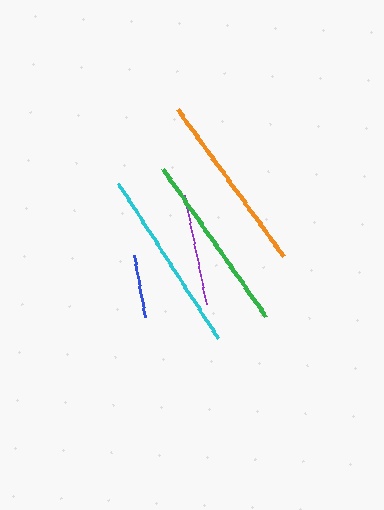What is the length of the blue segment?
The blue segment is approximately 62 pixels long.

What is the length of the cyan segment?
The cyan segment is approximately 184 pixels long.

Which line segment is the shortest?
The blue line is the shortest at approximately 62 pixels.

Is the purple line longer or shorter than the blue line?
The purple line is longer than the blue line.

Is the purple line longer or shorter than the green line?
The green line is longer than the purple line.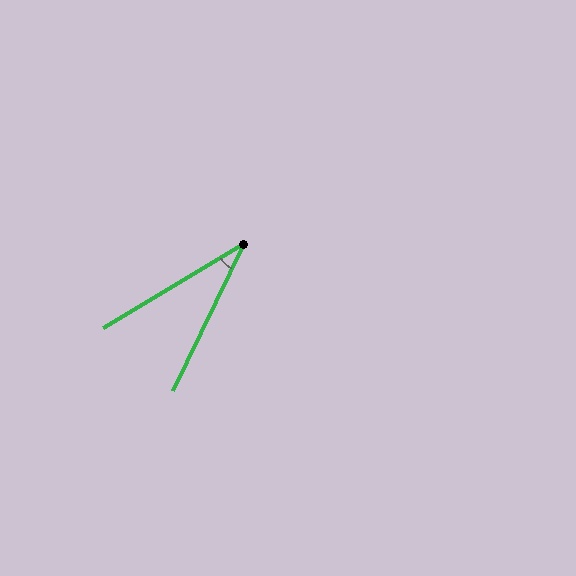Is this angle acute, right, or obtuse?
It is acute.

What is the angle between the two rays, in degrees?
Approximately 33 degrees.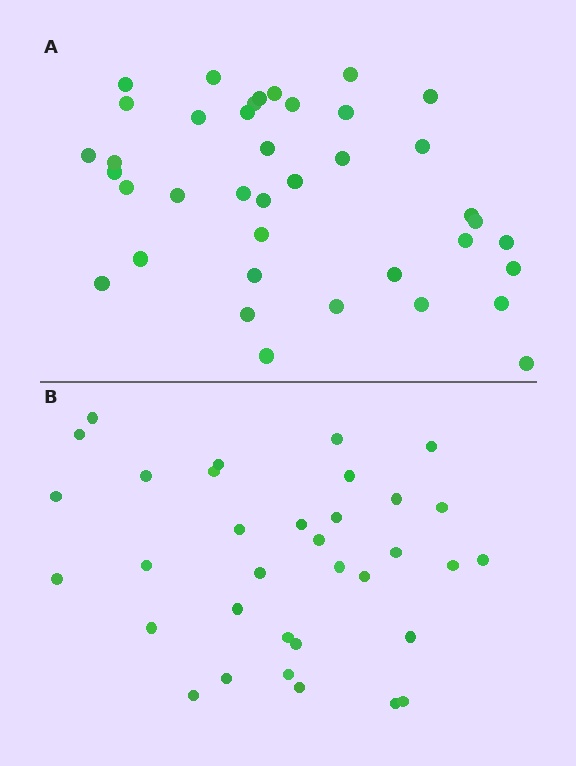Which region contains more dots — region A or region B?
Region A (the top region) has more dots.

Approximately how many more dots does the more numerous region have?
Region A has about 5 more dots than region B.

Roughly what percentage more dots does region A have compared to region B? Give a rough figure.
About 15% more.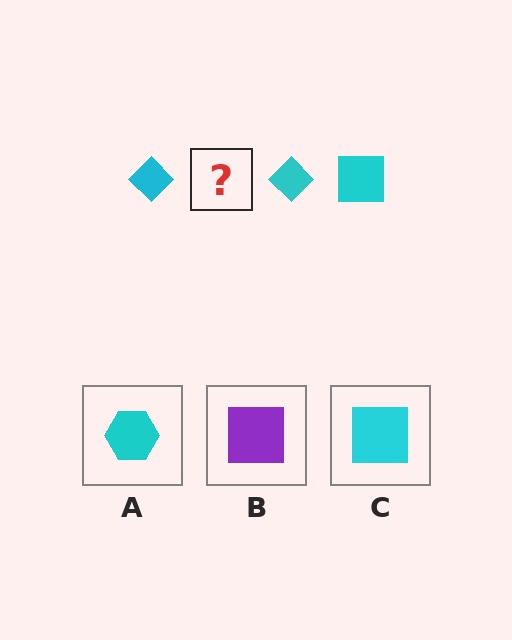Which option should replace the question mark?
Option C.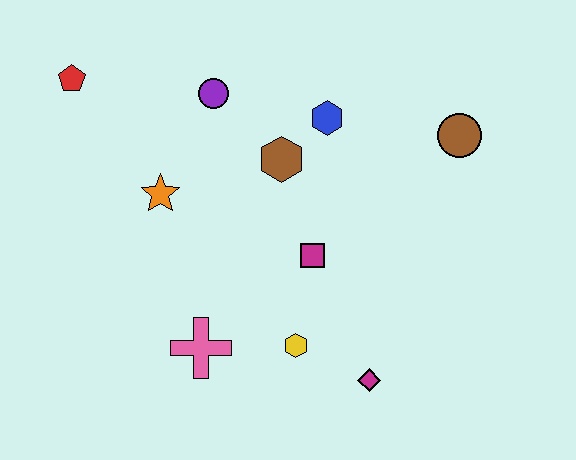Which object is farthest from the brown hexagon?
The magenta diamond is farthest from the brown hexagon.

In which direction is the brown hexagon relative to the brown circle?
The brown hexagon is to the left of the brown circle.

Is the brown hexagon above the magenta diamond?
Yes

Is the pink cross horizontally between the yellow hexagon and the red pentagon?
Yes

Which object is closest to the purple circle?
The brown hexagon is closest to the purple circle.